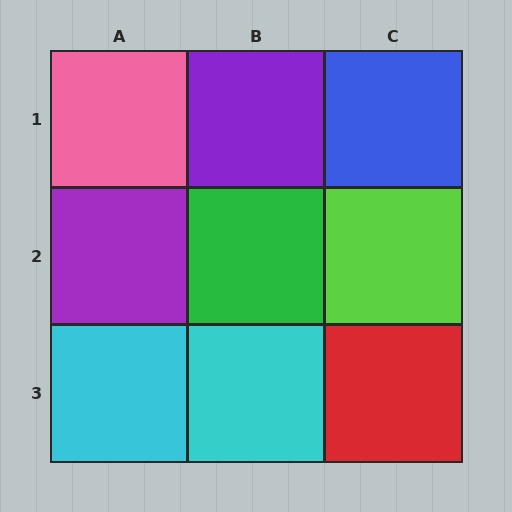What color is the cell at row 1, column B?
Purple.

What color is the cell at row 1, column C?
Blue.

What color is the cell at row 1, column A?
Pink.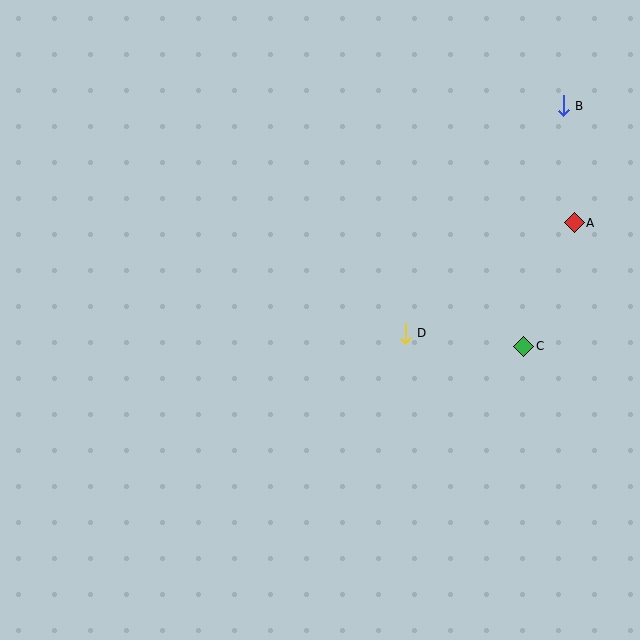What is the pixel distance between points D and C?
The distance between D and C is 119 pixels.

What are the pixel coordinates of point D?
Point D is at (405, 333).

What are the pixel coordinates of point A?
Point A is at (574, 223).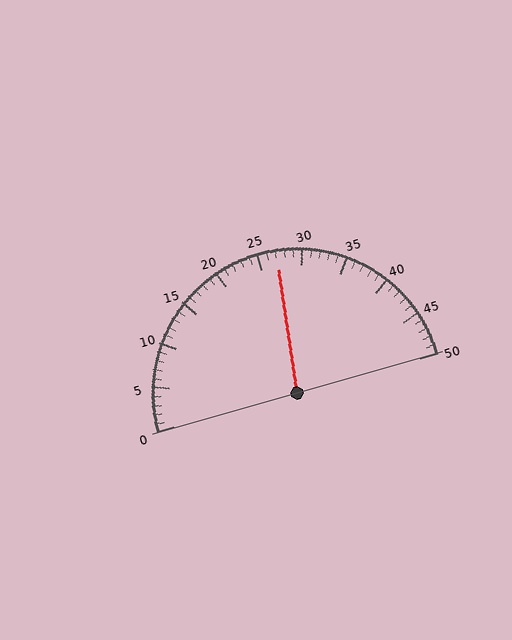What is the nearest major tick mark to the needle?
The nearest major tick mark is 25.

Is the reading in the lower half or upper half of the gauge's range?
The reading is in the upper half of the range (0 to 50).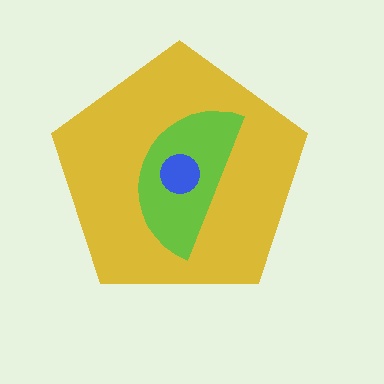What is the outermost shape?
The yellow pentagon.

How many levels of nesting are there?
3.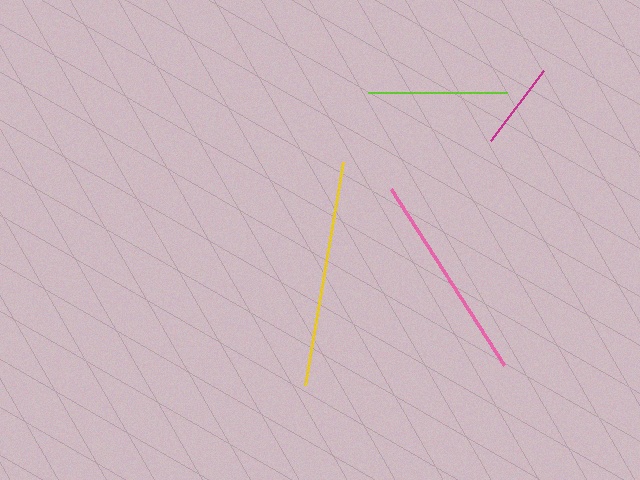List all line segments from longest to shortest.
From longest to shortest: yellow, pink, lime, magenta.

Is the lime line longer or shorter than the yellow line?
The yellow line is longer than the lime line.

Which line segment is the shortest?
The magenta line is the shortest at approximately 88 pixels.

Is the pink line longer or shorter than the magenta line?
The pink line is longer than the magenta line.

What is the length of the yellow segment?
The yellow segment is approximately 226 pixels long.